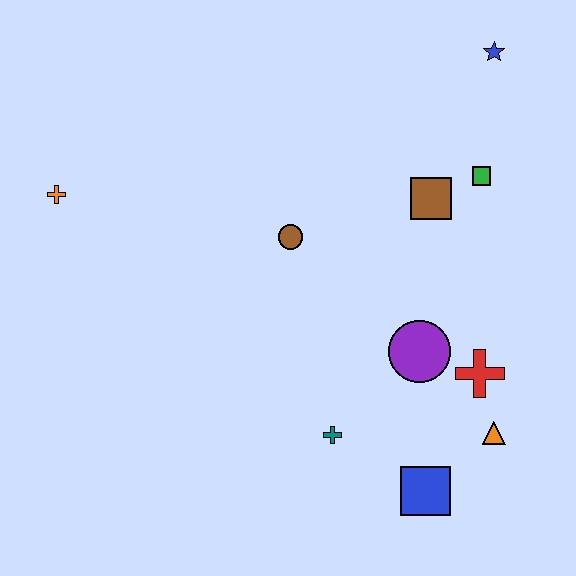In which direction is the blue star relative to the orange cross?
The blue star is to the right of the orange cross.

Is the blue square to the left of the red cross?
Yes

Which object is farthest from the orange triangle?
The orange cross is farthest from the orange triangle.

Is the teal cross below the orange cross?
Yes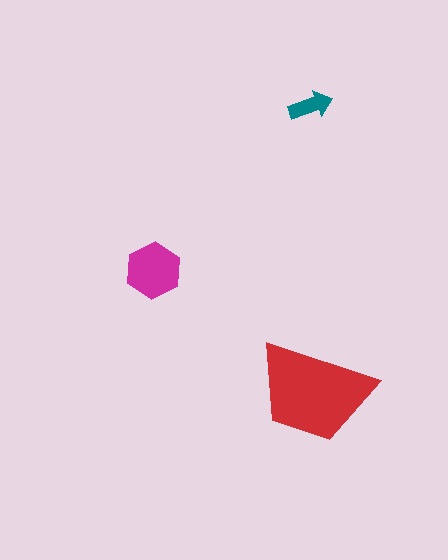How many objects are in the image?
There are 3 objects in the image.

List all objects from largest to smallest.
The red trapezoid, the magenta hexagon, the teal arrow.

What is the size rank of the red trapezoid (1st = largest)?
1st.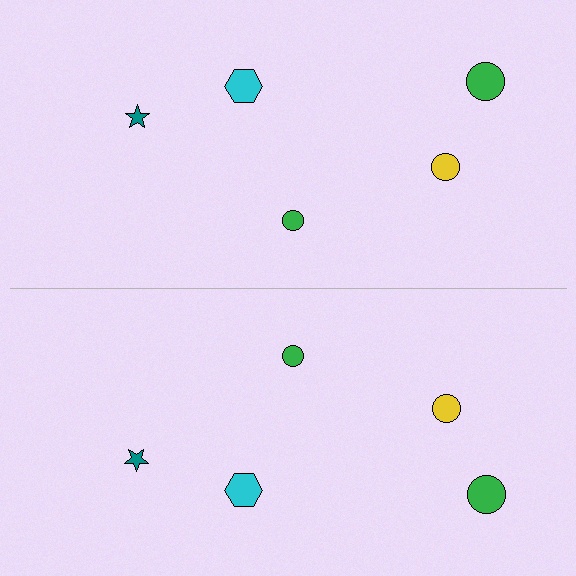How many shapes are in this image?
There are 10 shapes in this image.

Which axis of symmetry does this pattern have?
The pattern has a horizontal axis of symmetry running through the center of the image.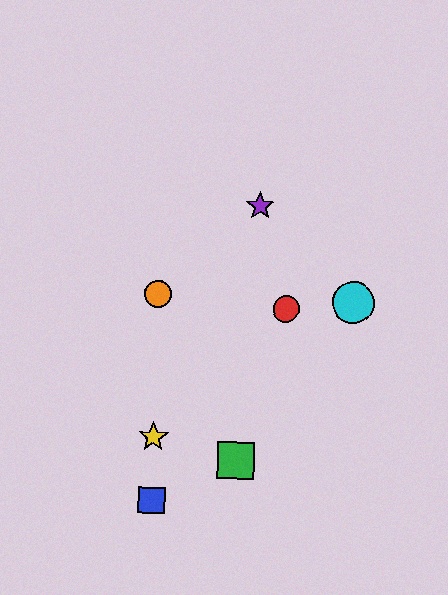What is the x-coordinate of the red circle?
The red circle is at x≈286.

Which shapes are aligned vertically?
The blue square, the yellow star, the orange circle are aligned vertically.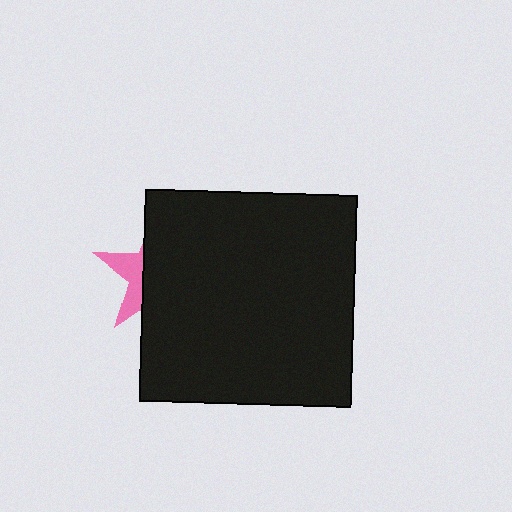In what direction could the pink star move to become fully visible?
The pink star could move left. That would shift it out from behind the black square entirely.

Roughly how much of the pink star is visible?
A small part of it is visible (roughly 31%).